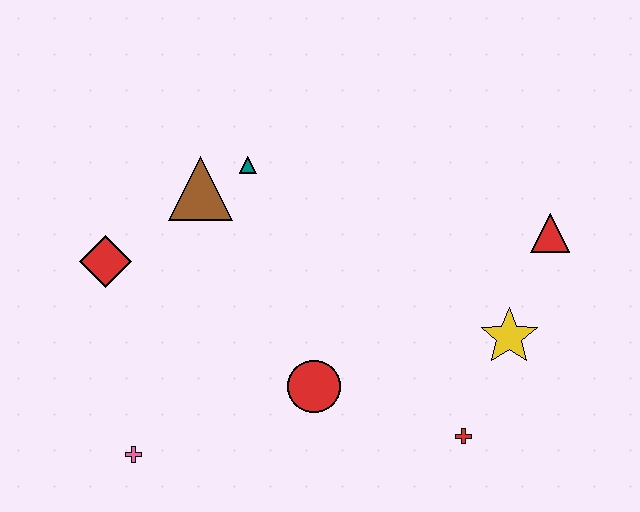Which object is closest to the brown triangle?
The teal triangle is closest to the brown triangle.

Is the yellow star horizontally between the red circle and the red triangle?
Yes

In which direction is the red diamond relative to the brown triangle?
The red diamond is to the left of the brown triangle.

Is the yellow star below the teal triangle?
Yes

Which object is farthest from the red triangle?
The pink cross is farthest from the red triangle.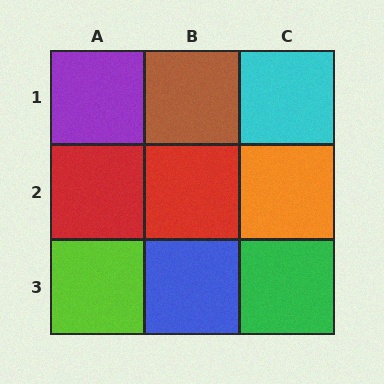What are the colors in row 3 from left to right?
Lime, blue, green.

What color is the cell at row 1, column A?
Purple.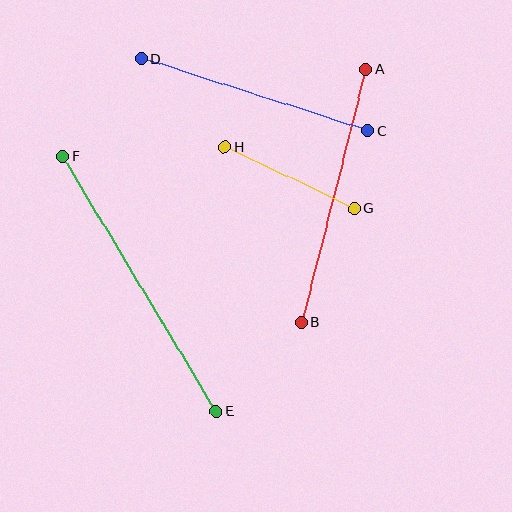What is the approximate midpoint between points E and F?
The midpoint is at approximately (140, 284) pixels.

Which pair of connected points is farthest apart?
Points E and F are farthest apart.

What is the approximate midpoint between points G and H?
The midpoint is at approximately (290, 178) pixels.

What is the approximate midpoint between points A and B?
The midpoint is at approximately (333, 196) pixels.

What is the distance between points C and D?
The distance is approximately 238 pixels.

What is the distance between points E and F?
The distance is approximately 297 pixels.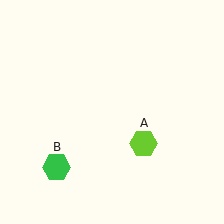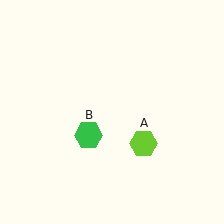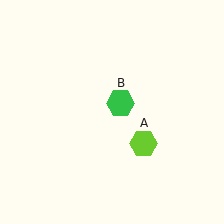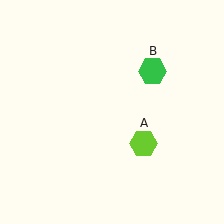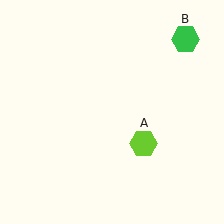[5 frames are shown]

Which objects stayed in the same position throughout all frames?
Lime hexagon (object A) remained stationary.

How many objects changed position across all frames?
1 object changed position: green hexagon (object B).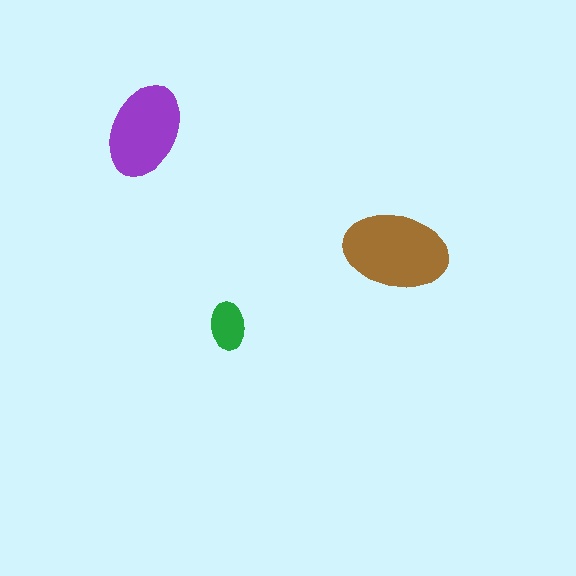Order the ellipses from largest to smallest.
the brown one, the purple one, the green one.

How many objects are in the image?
There are 3 objects in the image.